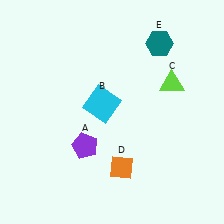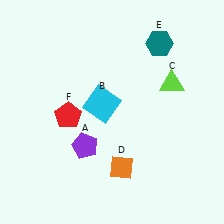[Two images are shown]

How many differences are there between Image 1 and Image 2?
There is 1 difference between the two images.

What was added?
A red pentagon (F) was added in Image 2.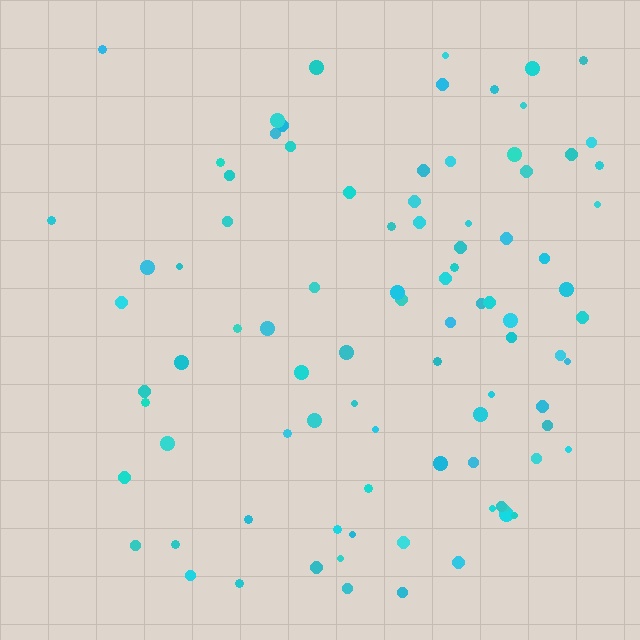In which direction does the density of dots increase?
From left to right, with the right side densest.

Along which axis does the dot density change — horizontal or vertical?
Horizontal.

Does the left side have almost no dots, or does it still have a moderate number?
Still a moderate number, just noticeably fewer than the right.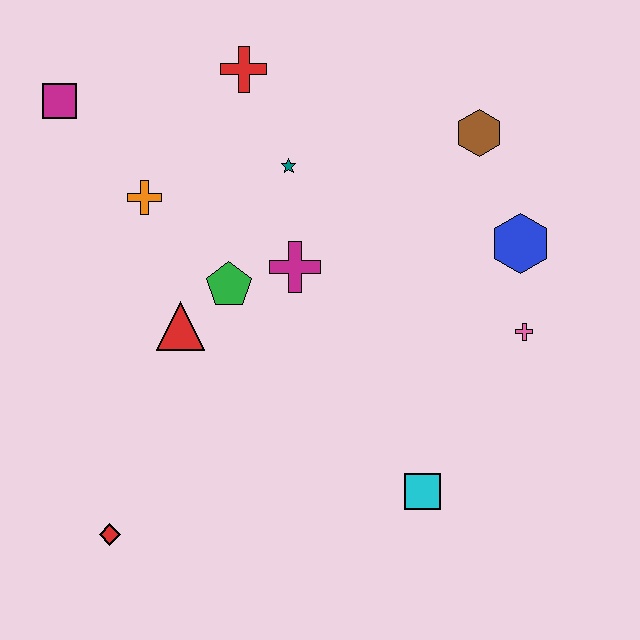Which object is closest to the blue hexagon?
The pink cross is closest to the blue hexagon.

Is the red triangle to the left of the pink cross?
Yes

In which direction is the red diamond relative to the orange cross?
The red diamond is below the orange cross.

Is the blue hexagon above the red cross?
No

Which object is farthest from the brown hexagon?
The red diamond is farthest from the brown hexagon.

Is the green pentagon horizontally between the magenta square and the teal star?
Yes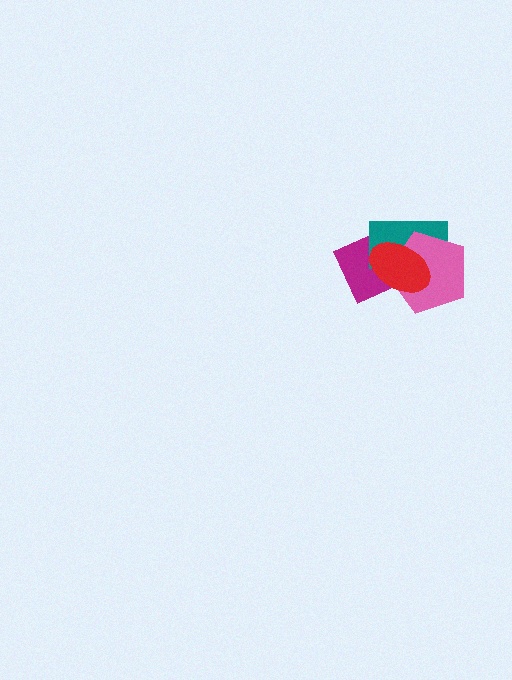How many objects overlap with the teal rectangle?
3 objects overlap with the teal rectangle.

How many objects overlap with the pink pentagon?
3 objects overlap with the pink pentagon.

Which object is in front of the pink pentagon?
The red ellipse is in front of the pink pentagon.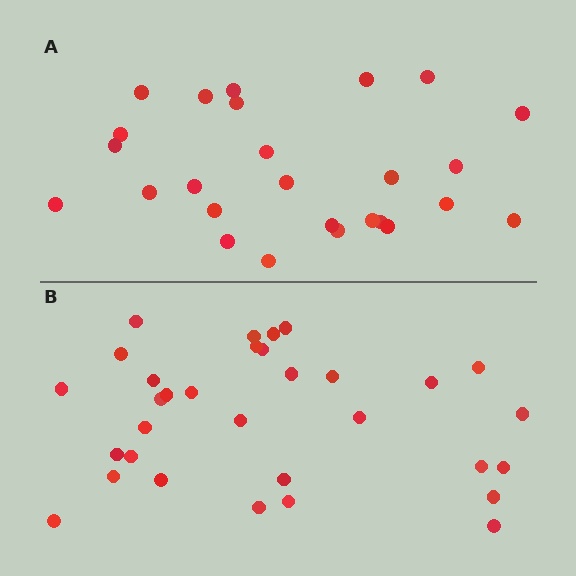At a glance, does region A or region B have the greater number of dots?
Region B (the bottom region) has more dots.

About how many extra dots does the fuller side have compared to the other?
Region B has about 6 more dots than region A.